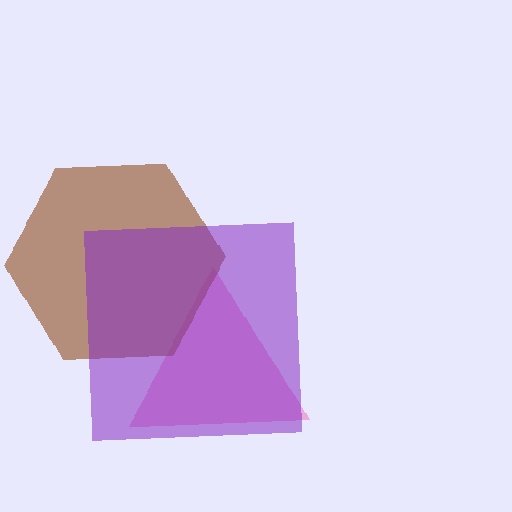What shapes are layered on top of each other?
The layered shapes are: a pink triangle, a brown hexagon, a purple square.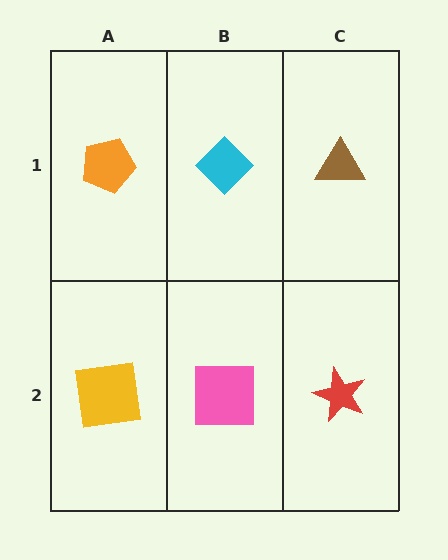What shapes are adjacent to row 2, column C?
A brown triangle (row 1, column C), a pink square (row 2, column B).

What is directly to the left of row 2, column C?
A pink square.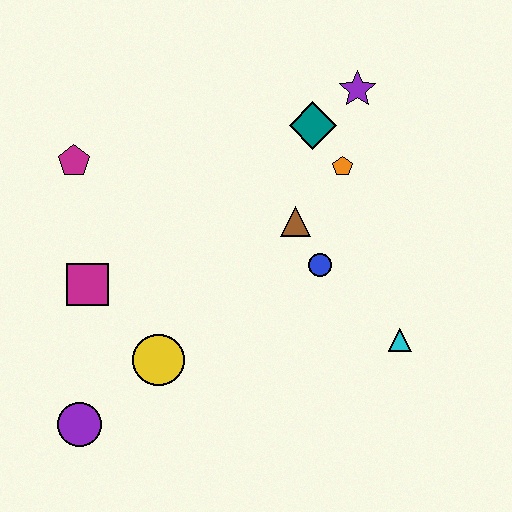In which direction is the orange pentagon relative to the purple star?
The orange pentagon is below the purple star.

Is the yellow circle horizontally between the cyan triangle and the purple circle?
Yes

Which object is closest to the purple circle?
The yellow circle is closest to the purple circle.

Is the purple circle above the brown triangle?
No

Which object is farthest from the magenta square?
The purple star is farthest from the magenta square.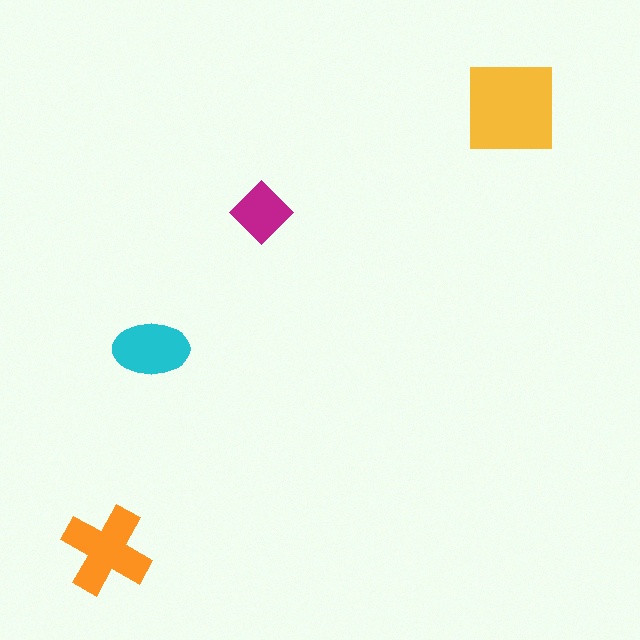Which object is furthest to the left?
The orange cross is leftmost.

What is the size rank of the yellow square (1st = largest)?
1st.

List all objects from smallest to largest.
The magenta diamond, the cyan ellipse, the orange cross, the yellow square.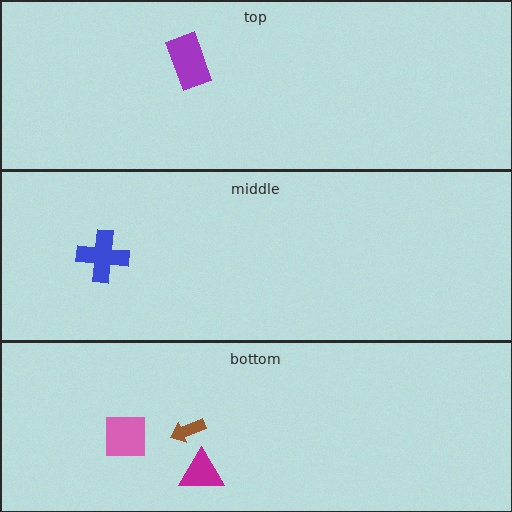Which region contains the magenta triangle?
The bottom region.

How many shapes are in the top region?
1.